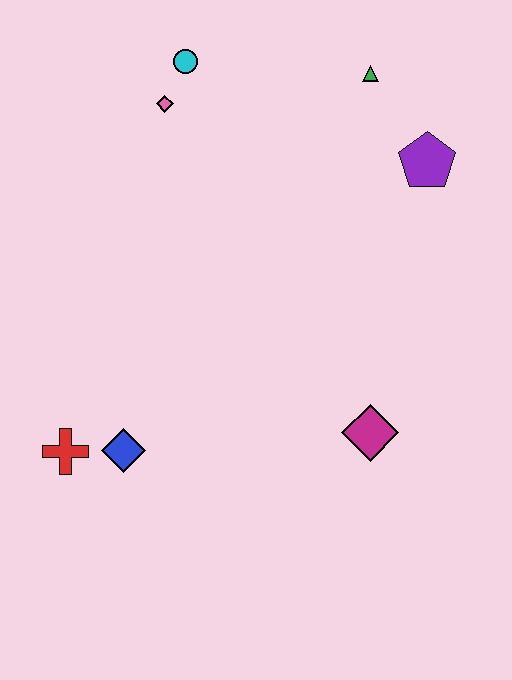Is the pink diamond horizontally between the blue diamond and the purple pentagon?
Yes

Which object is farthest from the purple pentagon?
The red cross is farthest from the purple pentagon.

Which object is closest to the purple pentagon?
The green triangle is closest to the purple pentagon.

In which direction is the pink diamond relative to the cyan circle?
The pink diamond is below the cyan circle.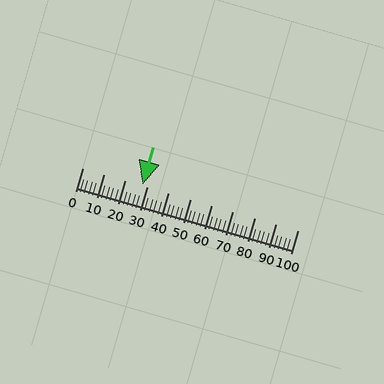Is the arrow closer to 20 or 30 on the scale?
The arrow is closer to 30.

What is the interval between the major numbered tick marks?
The major tick marks are spaced 10 units apart.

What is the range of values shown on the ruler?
The ruler shows values from 0 to 100.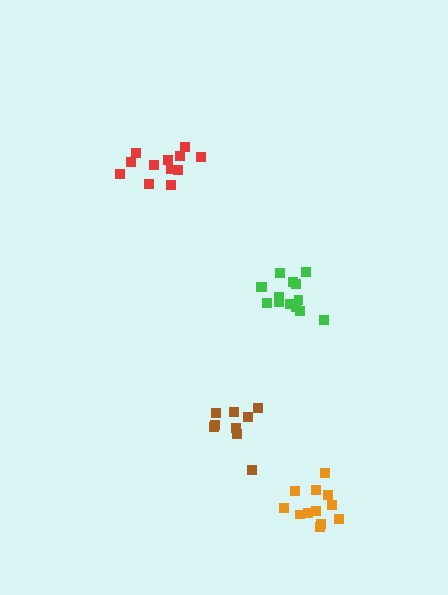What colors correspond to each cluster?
The clusters are colored: green, brown, orange, red.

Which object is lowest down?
The orange cluster is bottommost.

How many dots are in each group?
Group 1: 14 dots, Group 2: 9 dots, Group 3: 12 dots, Group 4: 12 dots (47 total).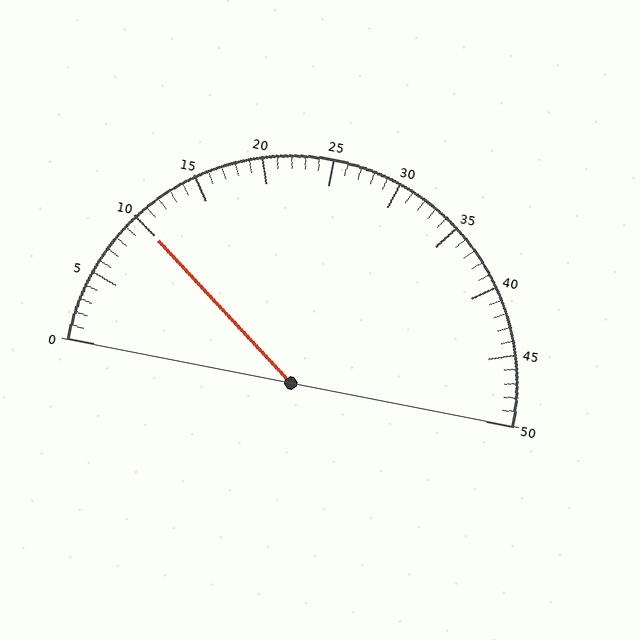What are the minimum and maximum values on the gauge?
The gauge ranges from 0 to 50.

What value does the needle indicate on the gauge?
The needle indicates approximately 10.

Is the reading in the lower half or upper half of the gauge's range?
The reading is in the lower half of the range (0 to 50).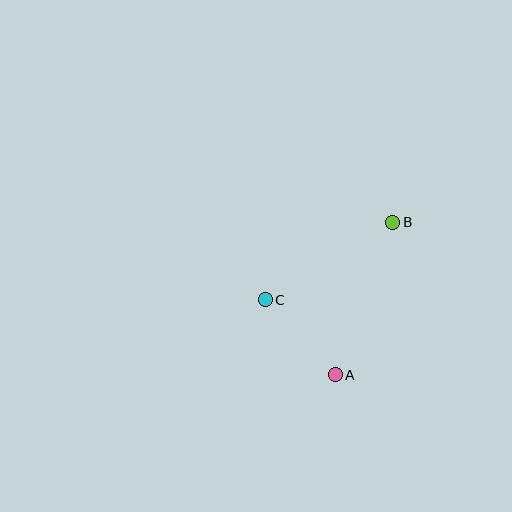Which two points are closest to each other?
Points A and C are closest to each other.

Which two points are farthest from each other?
Points A and B are farthest from each other.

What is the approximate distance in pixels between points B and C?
The distance between B and C is approximately 149 pixels.